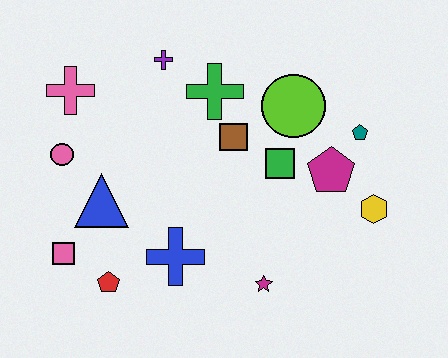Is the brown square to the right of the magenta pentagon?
No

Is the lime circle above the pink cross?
No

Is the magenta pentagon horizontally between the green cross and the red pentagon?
No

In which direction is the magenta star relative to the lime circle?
The magenta star is below the lime circle.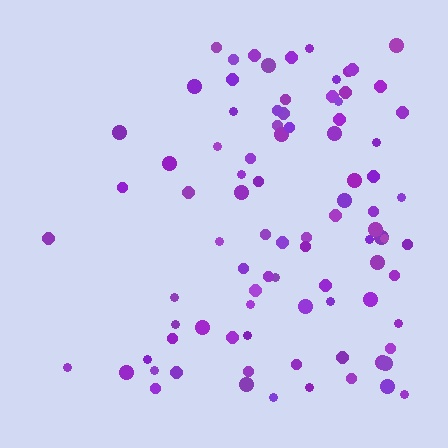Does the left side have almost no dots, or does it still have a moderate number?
Still a moderate number, just noticeably fewer than the right.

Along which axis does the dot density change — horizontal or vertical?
Horizontal.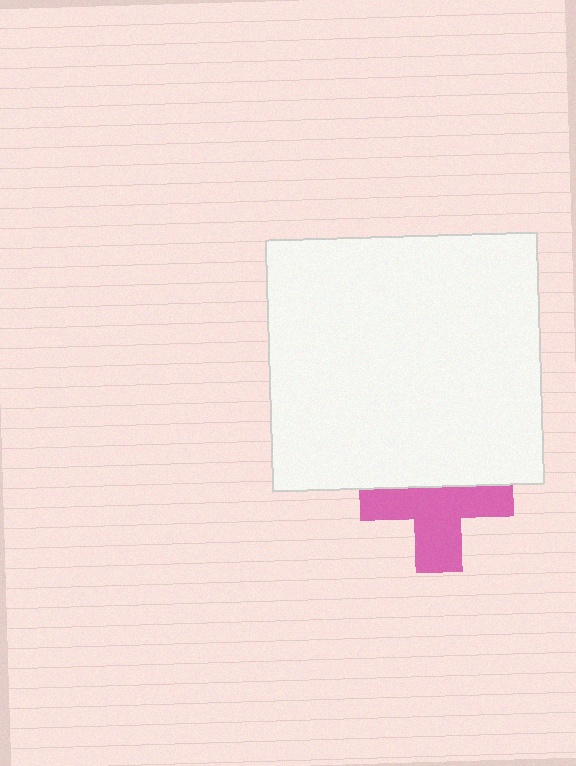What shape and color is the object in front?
The object in front is a white rectangle.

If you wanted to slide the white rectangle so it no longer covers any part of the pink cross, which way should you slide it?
Slide it up — that is the most direct way to separate the two shapes.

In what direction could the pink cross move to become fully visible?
The pink cross could move down. That would shift it out from behind the white rectangle entirely.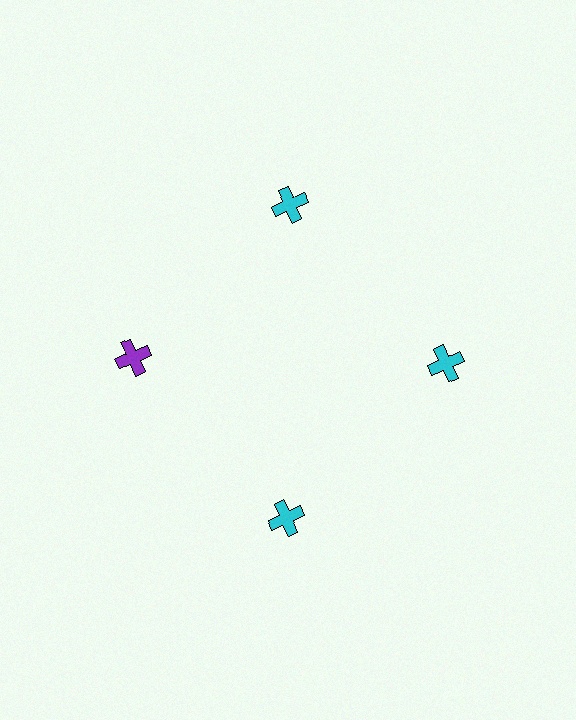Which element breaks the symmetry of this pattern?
The purple cross at roughly the 9 o'clock position breaks the symmetry. All other shapes are cyan crosses.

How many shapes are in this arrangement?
There are 4 shapes arranged in a ring pattern.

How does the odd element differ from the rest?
It has a different color: purple instead of cyan.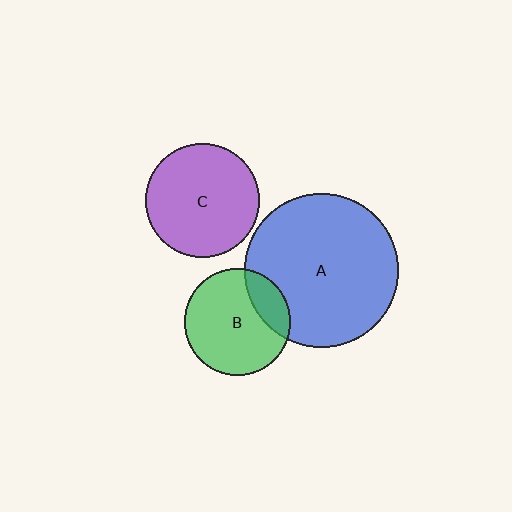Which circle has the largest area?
Circle A (blue).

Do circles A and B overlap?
Yes.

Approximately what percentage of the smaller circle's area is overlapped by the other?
Approximately 20%.